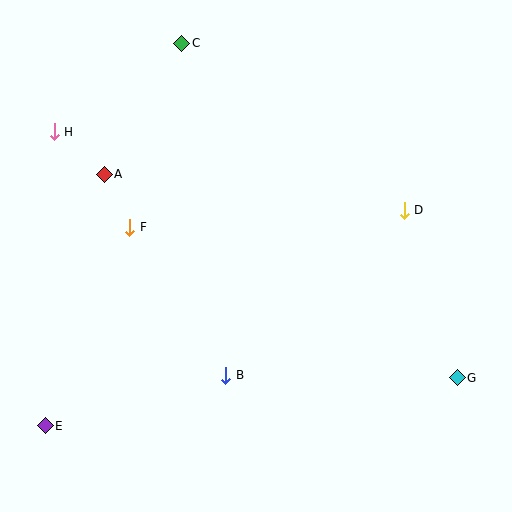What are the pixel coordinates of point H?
Point H is at (54, 132).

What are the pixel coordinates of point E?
Point E is at (45, 426).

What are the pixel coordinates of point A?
Point A is at (104, 174).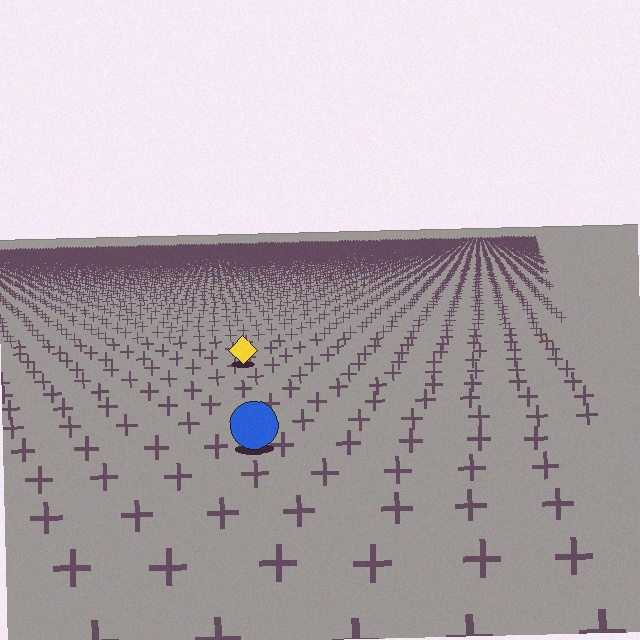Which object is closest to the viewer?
The blue circle is closest. The texture marks near it are larger and more spread out.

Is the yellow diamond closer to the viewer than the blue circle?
No. The blue circle is closer — you can tell from the texture gradient: the ground texture is coarser near it.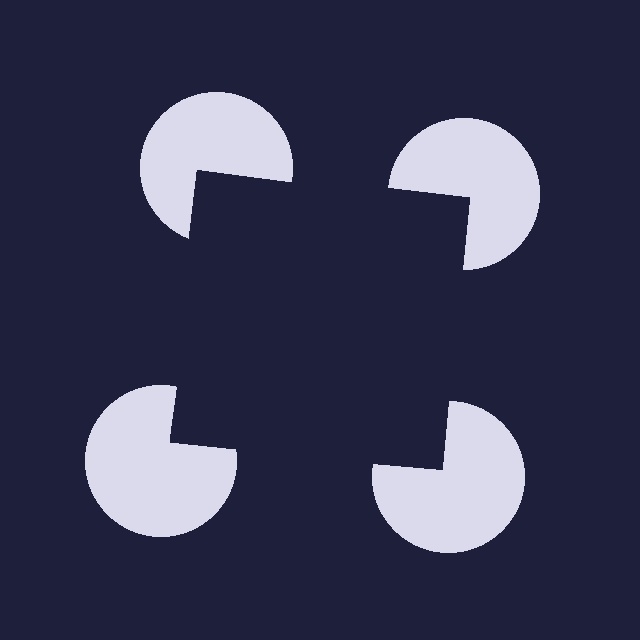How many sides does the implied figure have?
4 sides.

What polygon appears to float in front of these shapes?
An illusory square — its edges are inferred from the aligned wedge cuts in the pac-man discs, not physically drawn.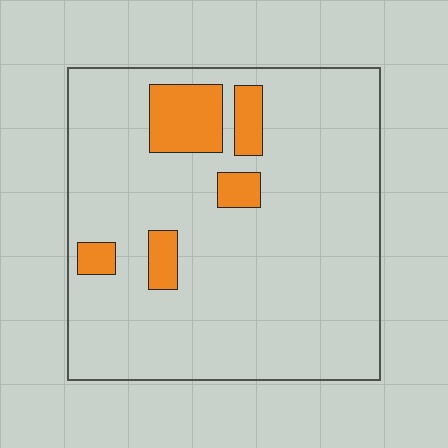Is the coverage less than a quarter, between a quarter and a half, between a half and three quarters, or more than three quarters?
Less than a quarter.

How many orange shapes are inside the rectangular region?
5.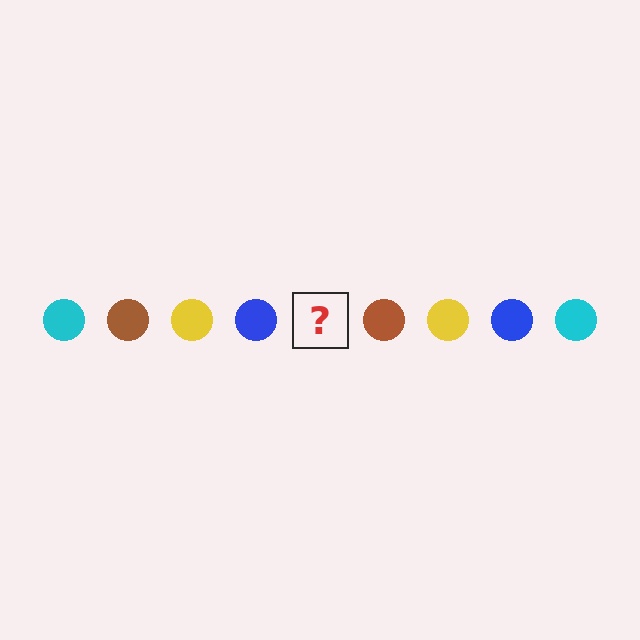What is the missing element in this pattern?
The missing element is a cyan circle.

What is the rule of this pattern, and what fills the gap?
The rule is that the pattern cycles through cyan, brown, yellow, blue circles. The gap should be filled with a cyan circle.